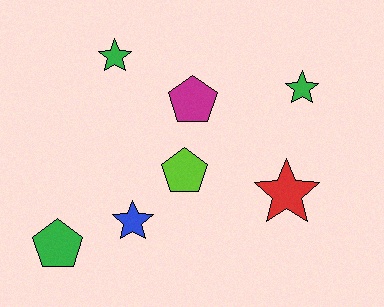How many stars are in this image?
There are 4 stars.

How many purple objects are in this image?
There are no purple objects.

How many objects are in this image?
There are 7 objects.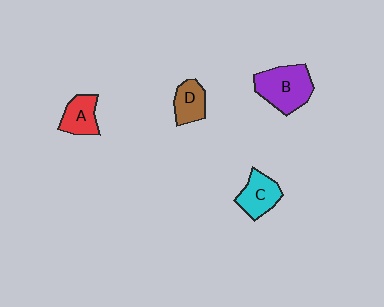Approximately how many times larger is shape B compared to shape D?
Approximately 1.8 times.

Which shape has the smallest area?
Shape D (brown).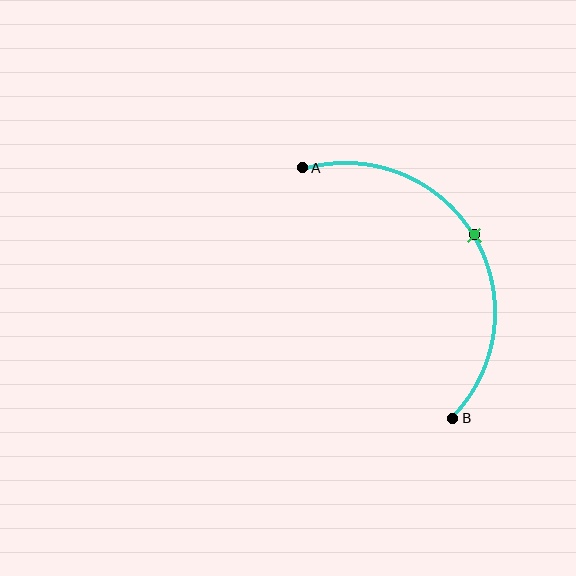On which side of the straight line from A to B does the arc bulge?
The arc bulges to the right of the straight line connecting A and B.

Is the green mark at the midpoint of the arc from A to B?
Yes. The green mark lies on the arc at equal arc-length from both A and B — it is the arc midpoint.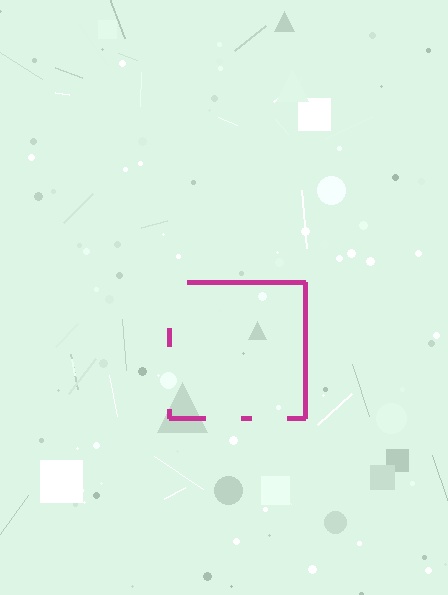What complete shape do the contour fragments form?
The contour fragments form a square.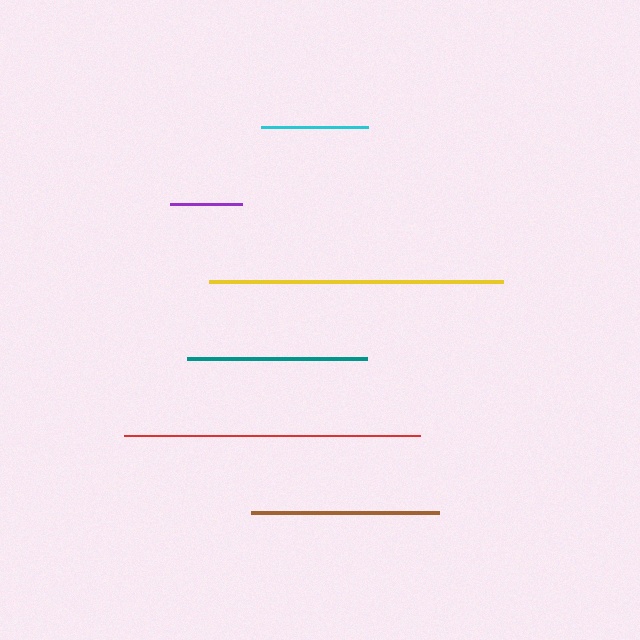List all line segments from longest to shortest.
From longest to shortest: red, yellow, brown, teal, cyan, purple.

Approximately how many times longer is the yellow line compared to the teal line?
The yellow line is approximately 1.6 times the length of the teal line.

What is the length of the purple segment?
The purple segment is approximately 71 pixels long.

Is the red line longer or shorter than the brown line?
The red line is longer than the brown line.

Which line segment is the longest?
The red line is the longest at approximately 296 pixels.